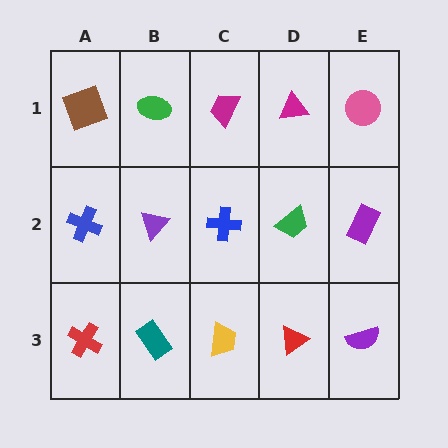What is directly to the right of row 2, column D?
A purple rectangle.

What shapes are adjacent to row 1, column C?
A blue cross (row 2, column C), a green ellipse (row 1, column B), a magenta triangle (row 1, column D).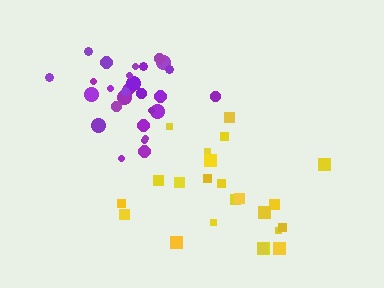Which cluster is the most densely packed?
Purple.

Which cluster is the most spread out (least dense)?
Yellow.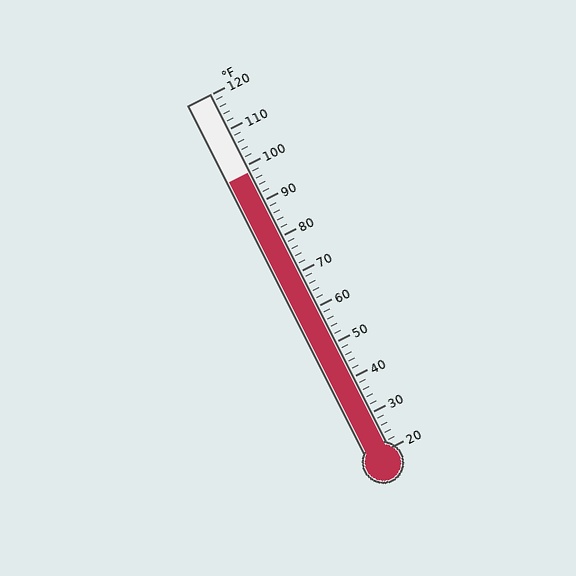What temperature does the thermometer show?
The thermometer shows approximately 98°F.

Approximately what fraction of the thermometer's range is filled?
The thermometer is filled to approximately 80% of its range.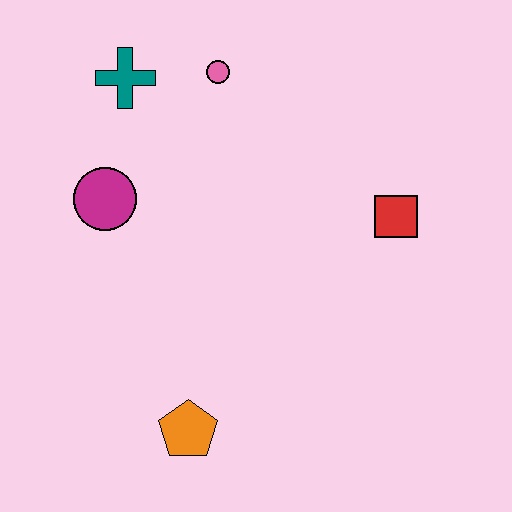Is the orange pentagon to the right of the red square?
No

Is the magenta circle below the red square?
No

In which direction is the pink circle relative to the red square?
The pink circle is to the left of the red square.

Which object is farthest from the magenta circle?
The red square is farthest from the magenta circle.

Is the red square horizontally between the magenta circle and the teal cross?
No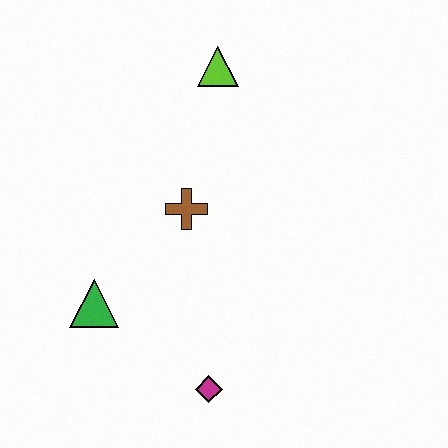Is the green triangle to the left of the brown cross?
Yes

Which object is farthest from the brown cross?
The magenta diamond is farthest from the brown cross.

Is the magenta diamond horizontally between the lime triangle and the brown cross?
Yes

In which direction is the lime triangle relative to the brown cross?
The lime triangle is above the brown cross.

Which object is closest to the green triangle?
The brown cross is closest to the green triangle.